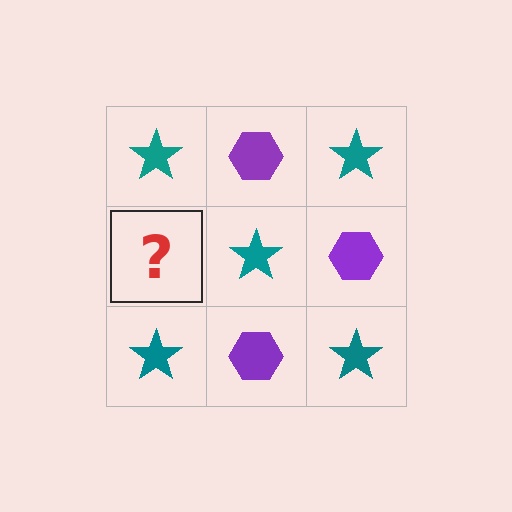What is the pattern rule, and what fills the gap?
The rule is that it alternates teal star and purple hexagon in a checkerboard pattern. The gap should be filled with a purple hexagon.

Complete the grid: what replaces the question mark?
The question mark should be replaced with a purple hexagon.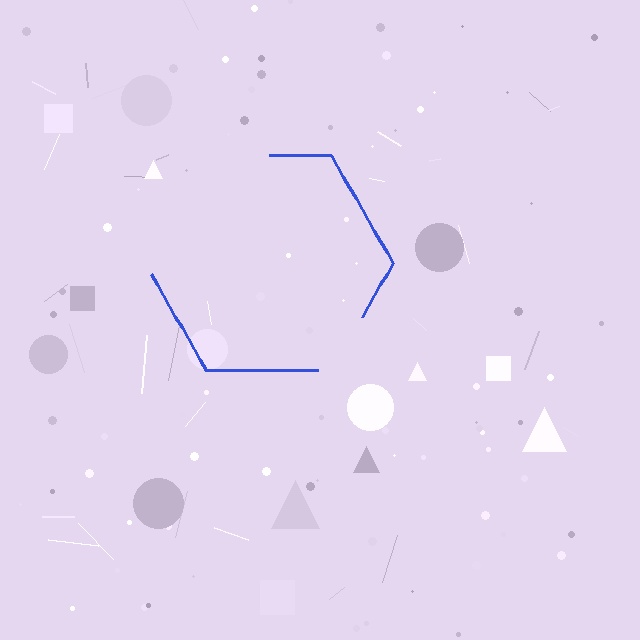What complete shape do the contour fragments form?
The contour fragments form a hexagon.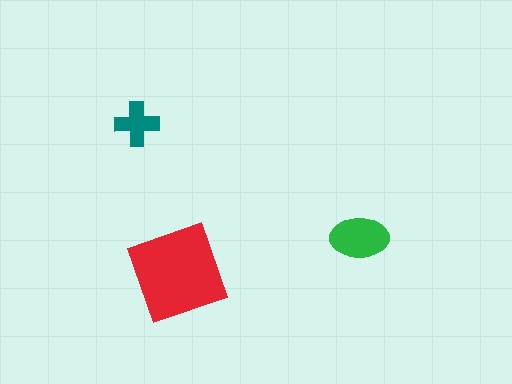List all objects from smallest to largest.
The teal cross, the green ellipse, the red square.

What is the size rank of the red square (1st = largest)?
1st.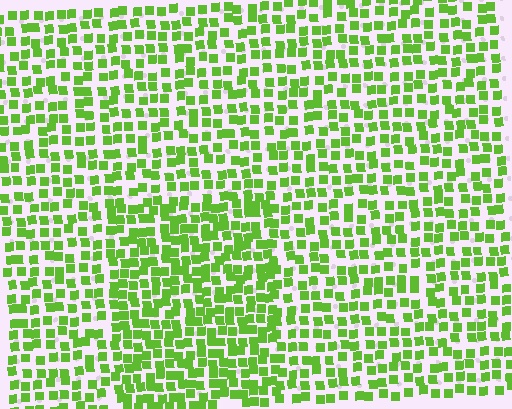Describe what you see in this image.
The image contains small lime elements arranged at two different densities. A rectangle-shaped region is visible where the elements are more densely packed than the surrounding area.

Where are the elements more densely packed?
The elements are more densely packed inside the rectangle boundary.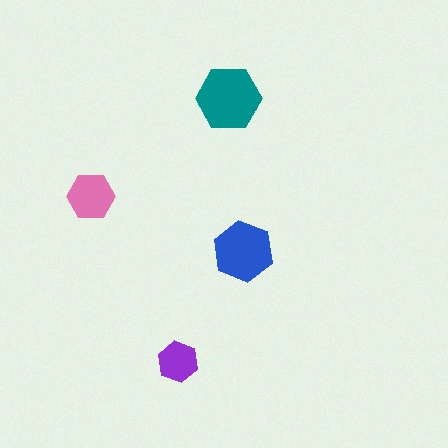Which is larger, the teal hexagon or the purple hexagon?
The teal one.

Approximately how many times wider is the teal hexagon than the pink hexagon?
About 1.5 times wider.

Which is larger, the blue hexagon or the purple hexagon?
The blue one.